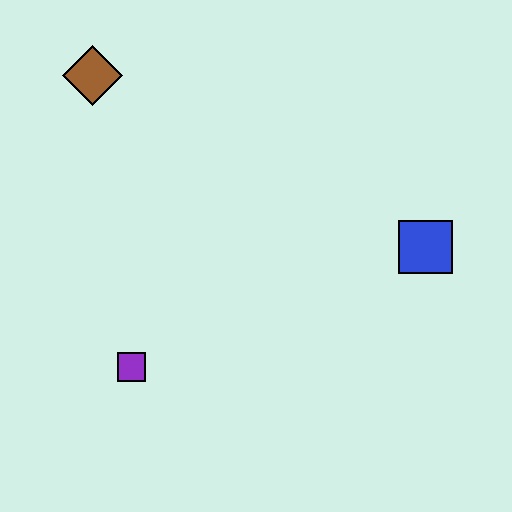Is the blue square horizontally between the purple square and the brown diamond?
No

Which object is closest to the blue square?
The purple square is closest to the blue square.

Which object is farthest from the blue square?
The brown diamond is farthest from the blue square.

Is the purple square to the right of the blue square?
No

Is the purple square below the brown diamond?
Yes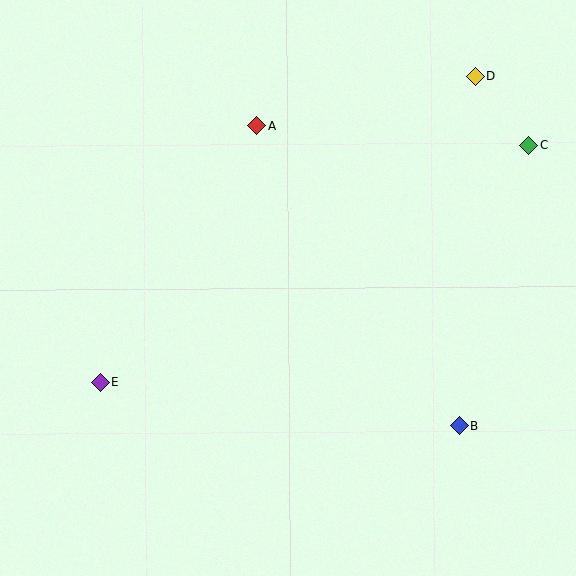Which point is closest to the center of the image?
Point A at (257, 126) is closest to the center.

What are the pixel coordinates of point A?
Point A is at (257, 126).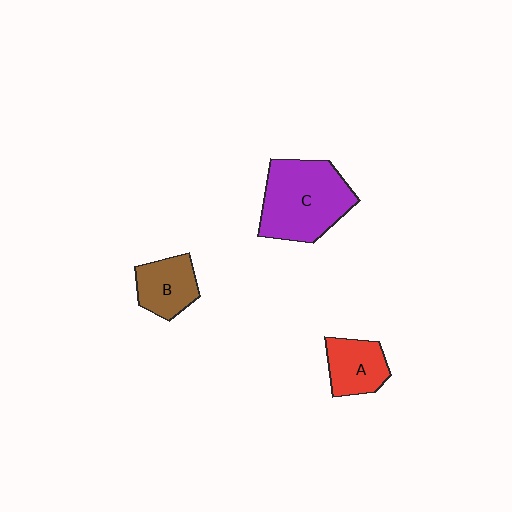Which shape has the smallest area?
Shape A (red).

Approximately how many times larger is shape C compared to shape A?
Approximately 2.0 times.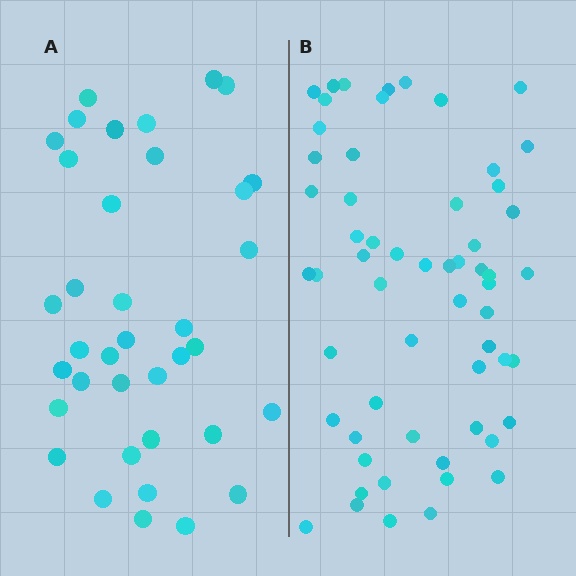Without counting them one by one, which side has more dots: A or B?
Region B (the right region) has more dots.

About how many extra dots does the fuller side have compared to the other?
Region B has approximately 20 more dots than region A.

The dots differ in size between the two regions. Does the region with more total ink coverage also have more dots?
No. Region A has more total ink coverage because its dots are larger, but region B actually contains more individual dots. Total area can be misleading — the number of items is what matters here.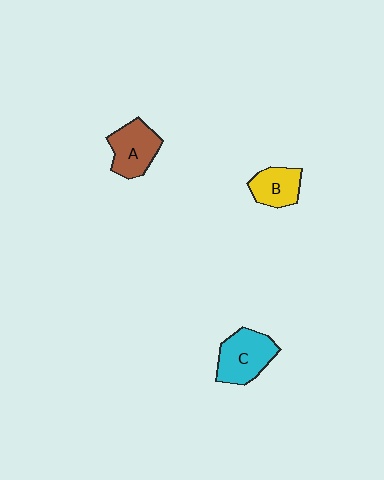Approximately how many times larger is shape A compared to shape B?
Approximately 1.2 times.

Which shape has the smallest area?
Shape B (yellow).